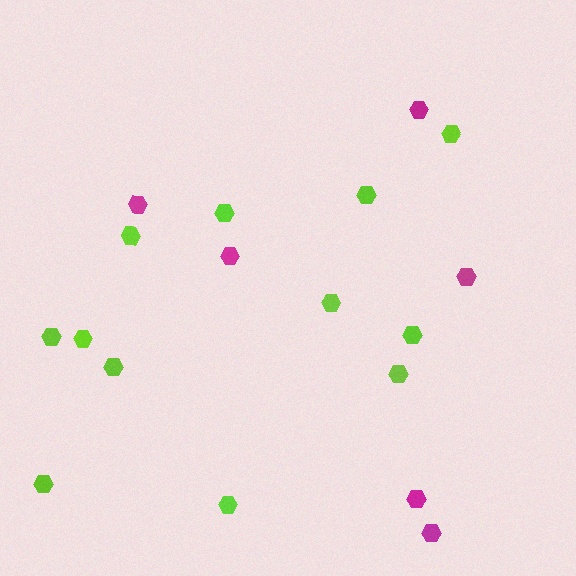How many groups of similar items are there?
There are 2 groups: one group of magenta hexagons (6) and one group of lime hexagons (12).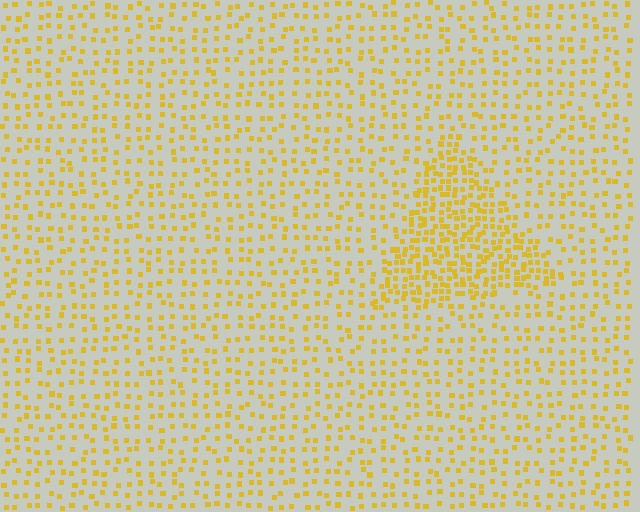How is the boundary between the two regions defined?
The boundary is defined by a change in element density (approximately 2.2x ratio). All elements are the same color, size, and shape.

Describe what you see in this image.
The image contains small yellow elements arranged at two different densities. A triangle-shaped region is visible where the elements are more densely packed than the surrounding area.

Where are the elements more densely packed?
The elements are more densely packed inside the triangle boundary.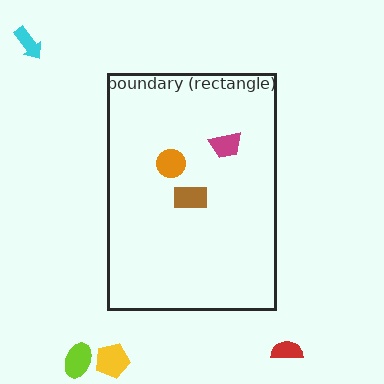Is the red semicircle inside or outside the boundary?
Outside.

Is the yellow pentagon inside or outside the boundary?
Outside.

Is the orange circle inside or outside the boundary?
Inside.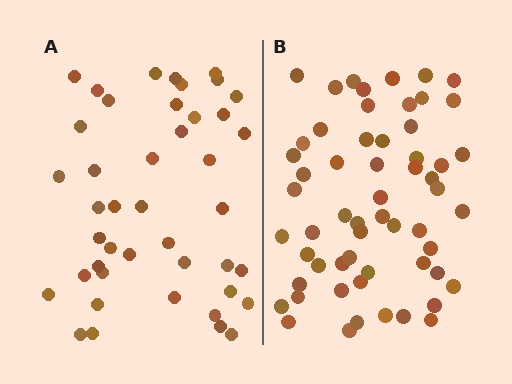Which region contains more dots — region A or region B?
Region B (the right region) has more dots.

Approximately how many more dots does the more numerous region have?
Region B has approximately 15 more dots than region A.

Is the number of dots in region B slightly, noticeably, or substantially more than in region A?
Region B has noticeably more, but not dramatically so. The ratio is roughly 1.3 to 1.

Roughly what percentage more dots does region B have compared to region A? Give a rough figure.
About 35% more.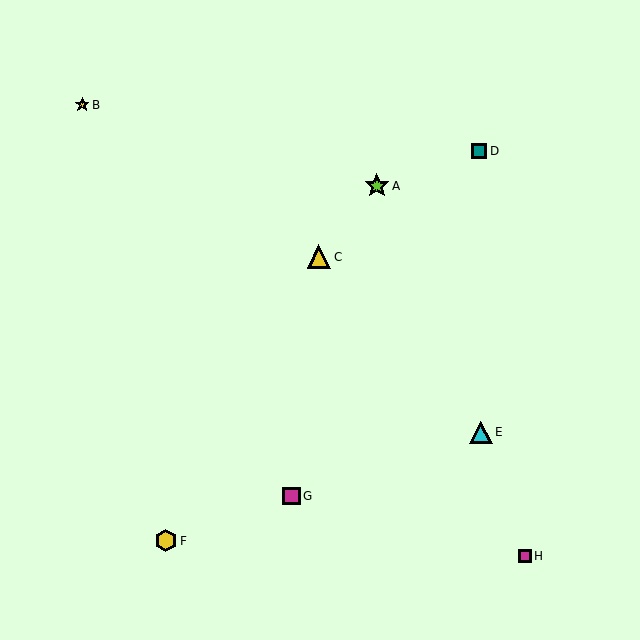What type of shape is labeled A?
Shape A is a lime star.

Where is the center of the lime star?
The center of the lime star is at (377, 186).